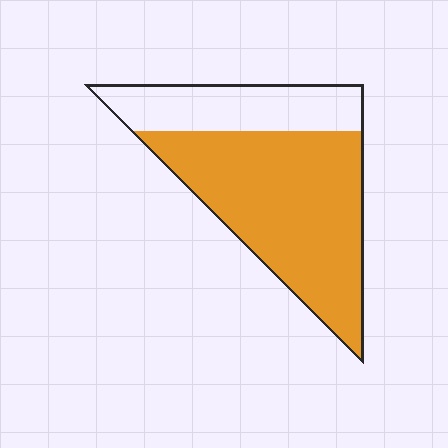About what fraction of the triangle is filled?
About two thirds (2/3).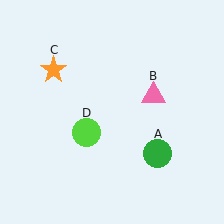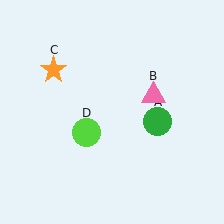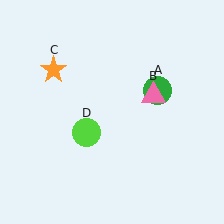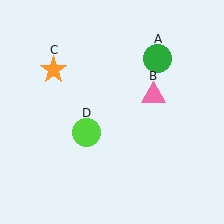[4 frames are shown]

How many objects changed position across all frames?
1 object changed position: green circle (object A).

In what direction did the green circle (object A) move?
The green circle (object A) moved up.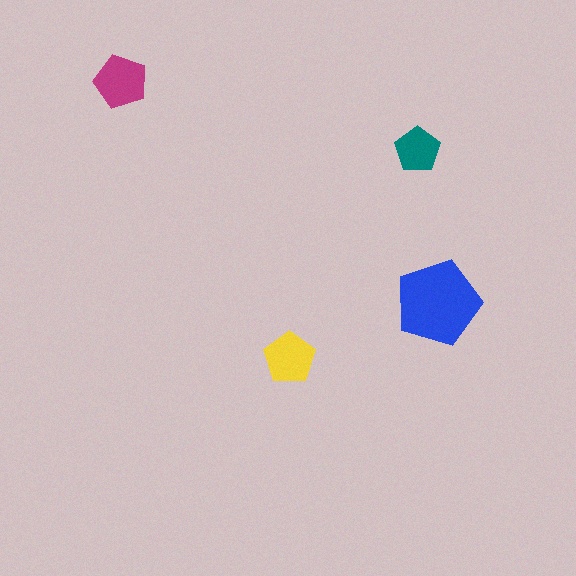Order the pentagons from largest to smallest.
the blue one, the magenta one, the yellow one, the teal one.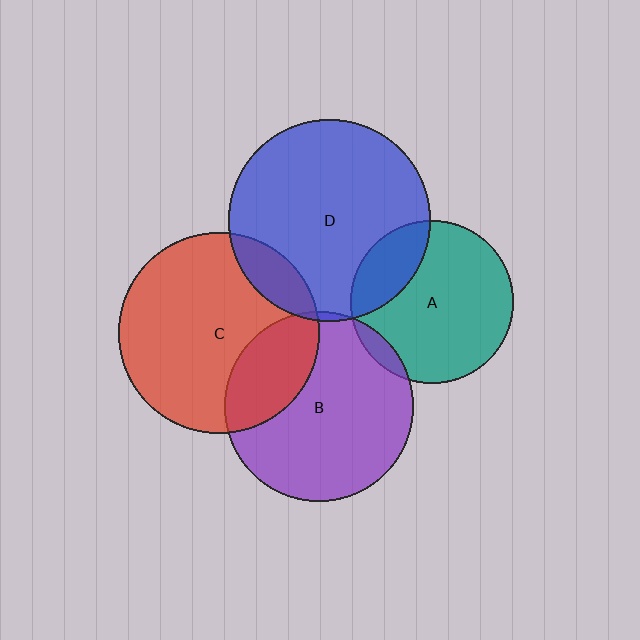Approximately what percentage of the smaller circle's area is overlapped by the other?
Approximately 5%.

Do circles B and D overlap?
Yes.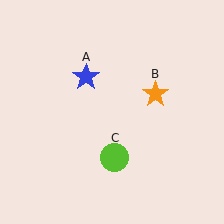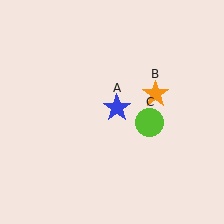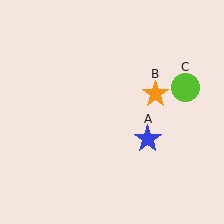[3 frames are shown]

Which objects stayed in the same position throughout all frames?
Orange star (object B) remained stationary.